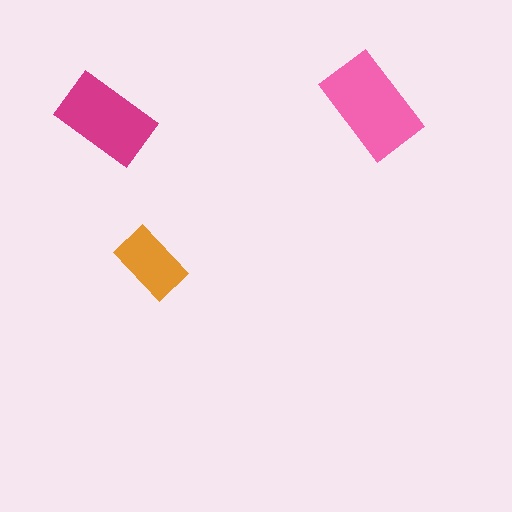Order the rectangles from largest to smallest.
the pink one, the magenta one, the orange one.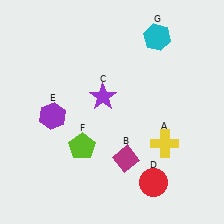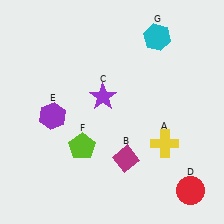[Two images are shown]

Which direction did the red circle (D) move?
The red circle (D) moved right.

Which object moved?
The red circle (D) moved right.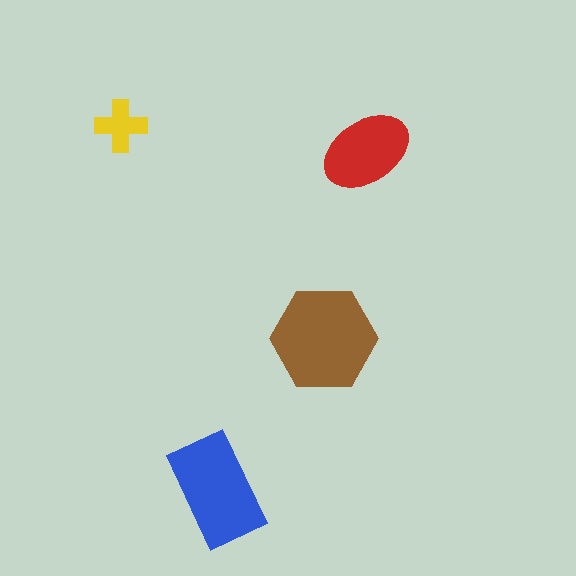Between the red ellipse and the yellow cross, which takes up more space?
The red ellipse.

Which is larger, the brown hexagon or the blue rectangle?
The brown hexagon.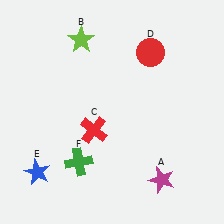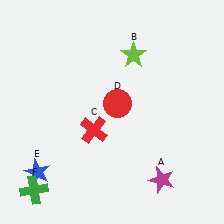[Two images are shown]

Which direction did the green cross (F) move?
The green cross (F) moved left.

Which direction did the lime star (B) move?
The lime star (B) moved right.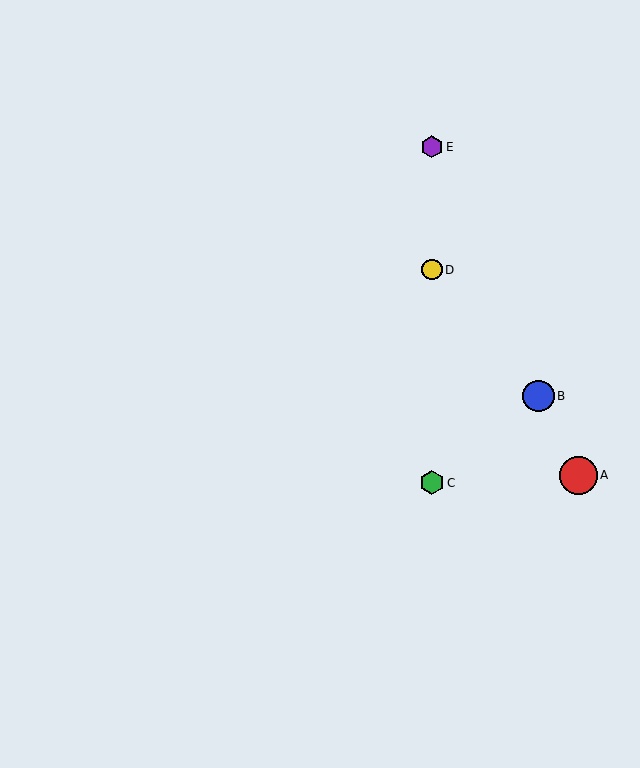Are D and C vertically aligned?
Yes, both are at x≈432.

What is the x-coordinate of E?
Object E is at x≈432.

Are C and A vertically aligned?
No, C is at x≈432 and A is at x≈578.